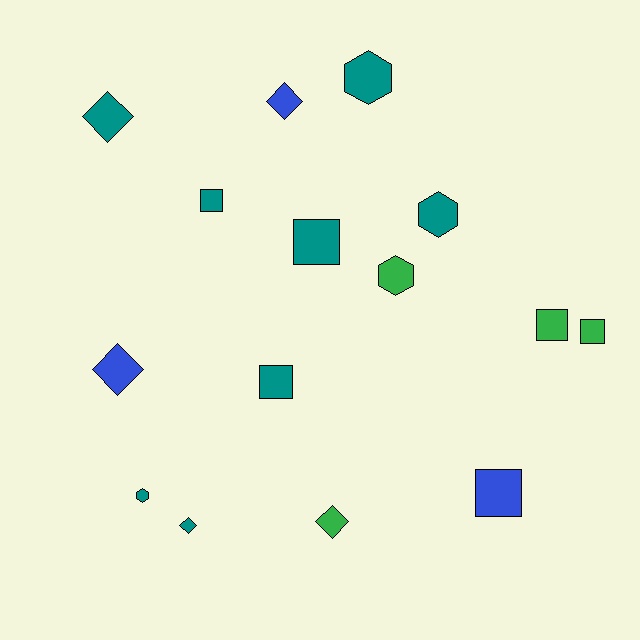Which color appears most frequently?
Teal, with 8 objects.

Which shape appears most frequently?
Square, with 6 objects.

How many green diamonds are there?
There is 1 green diamond.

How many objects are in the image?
There are 15 objects.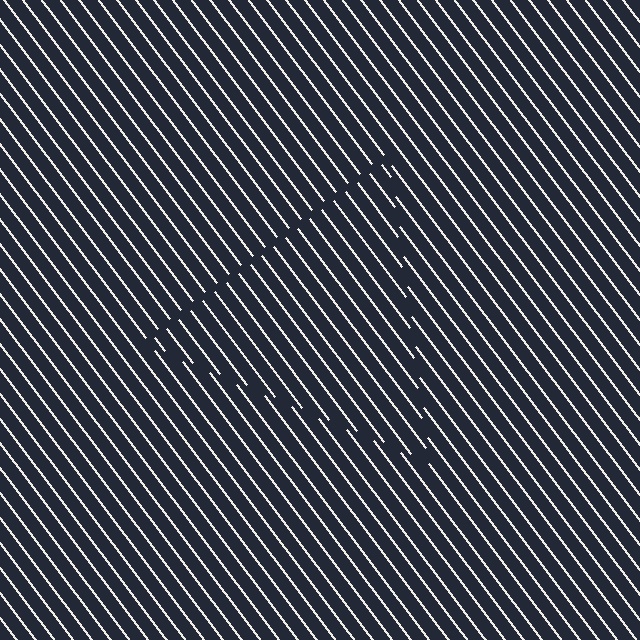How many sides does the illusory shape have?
3 sides — the line-ends trace a triangle.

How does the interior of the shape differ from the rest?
The interior of the shape contains the same grating, shifted by half a period — the contour is defined by the phase discontinuity where line-ends from the inner and outer gratings abut.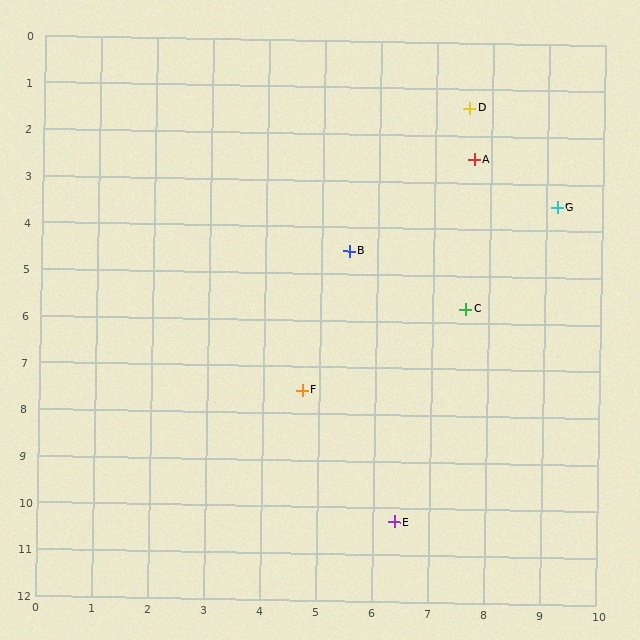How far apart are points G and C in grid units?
Points G and C are about 2.7 grid units apart.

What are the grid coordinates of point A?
Point A is at approximately (7.7, 2.5).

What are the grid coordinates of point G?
Point G is at approximately (9.2, 3.5).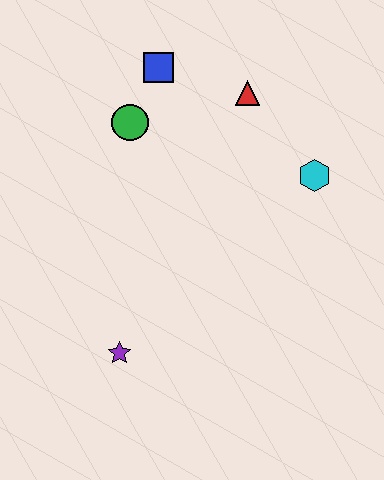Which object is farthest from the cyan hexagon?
The purple star is farthest from the cyan hexagon.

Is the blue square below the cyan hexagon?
No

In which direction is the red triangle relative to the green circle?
The red triangle is to the right of the green circle.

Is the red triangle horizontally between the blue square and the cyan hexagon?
Yes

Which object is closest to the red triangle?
The blue square is closest to the red triangle.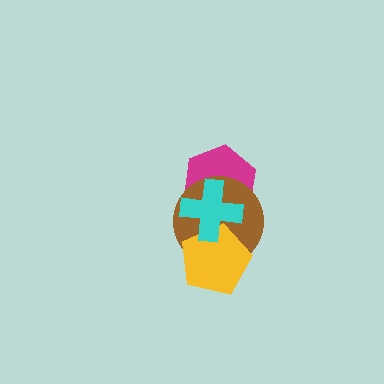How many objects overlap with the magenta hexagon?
2 objects overlap with the magenta hexagon.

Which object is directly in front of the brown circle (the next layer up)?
The yellow pentagon is directly in front of the brown circle.